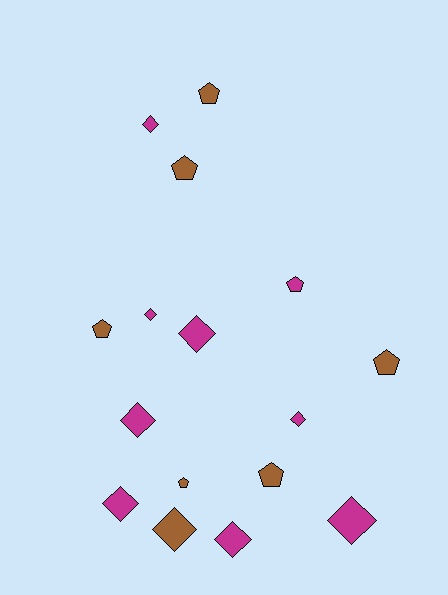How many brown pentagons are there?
There are 6 brown pentagons.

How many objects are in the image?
There are 16 objects.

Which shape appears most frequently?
Diamond, with 9 objects.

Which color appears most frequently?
Magenta, with 9 objects.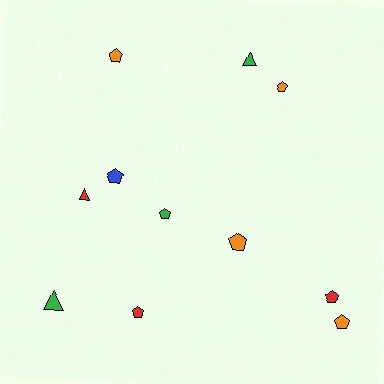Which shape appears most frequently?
Pentagon, with 8 objects.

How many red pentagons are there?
There are 2 red pentagons.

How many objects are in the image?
There are 11 objects.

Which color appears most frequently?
Orange, with 4 objects.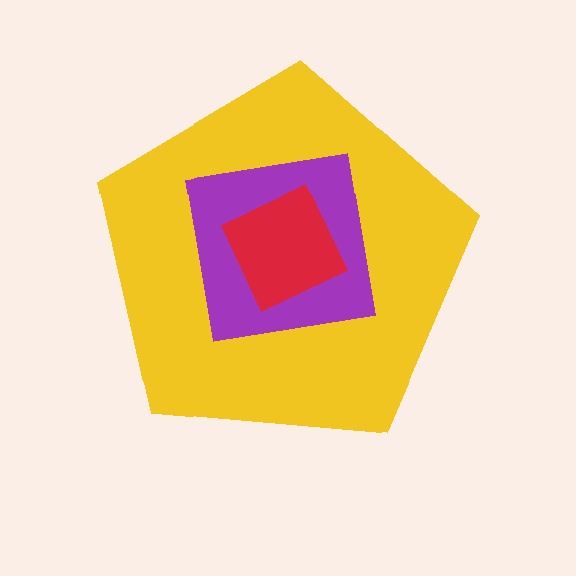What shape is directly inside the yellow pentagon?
The purple square.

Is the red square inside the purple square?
Yes.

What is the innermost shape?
The red square.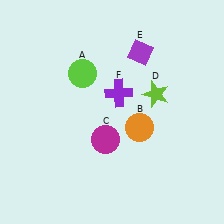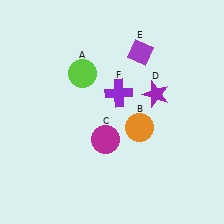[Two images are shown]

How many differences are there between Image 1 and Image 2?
There is 1 difference between the two images.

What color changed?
The star (D) changed from lime in Image 1 to purple in Image 2.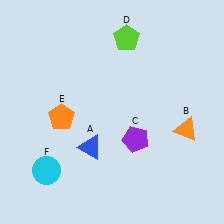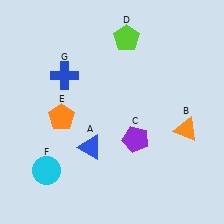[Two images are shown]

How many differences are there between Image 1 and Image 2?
There is 1 difference between the two images.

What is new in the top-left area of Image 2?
A blue cross (G) was added in the top-left area of Image 2.